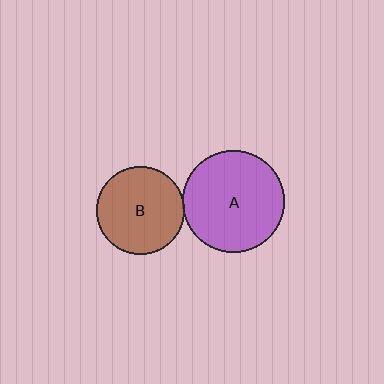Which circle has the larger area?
Circle A (purple).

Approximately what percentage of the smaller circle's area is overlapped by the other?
Approximately 5%.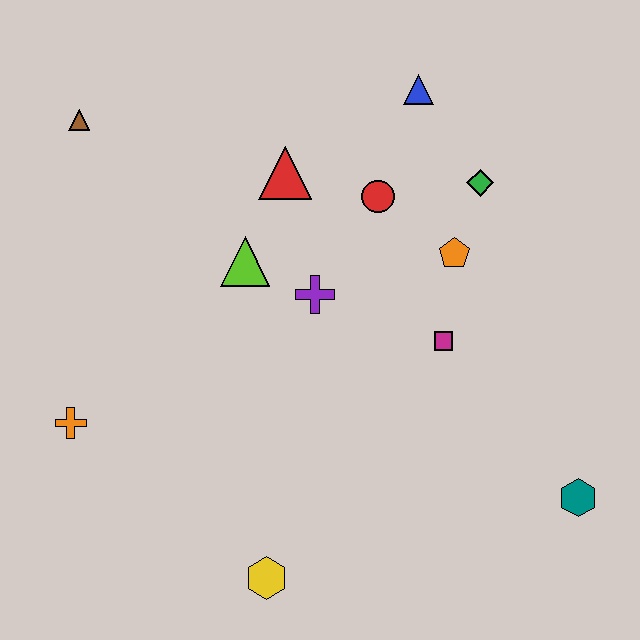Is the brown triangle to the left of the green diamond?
Yes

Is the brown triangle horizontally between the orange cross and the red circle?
Yes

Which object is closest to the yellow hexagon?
The orange cross is closest to the yellow hexagon.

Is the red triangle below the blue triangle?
Yes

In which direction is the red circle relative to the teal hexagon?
The red circle is above the teal hexagon.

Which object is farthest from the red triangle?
The teal hexagon is farthest from the red triangle.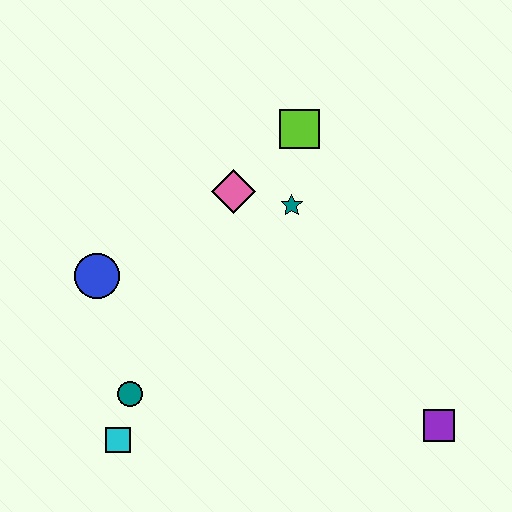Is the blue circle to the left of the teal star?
Yes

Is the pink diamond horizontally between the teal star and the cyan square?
Yes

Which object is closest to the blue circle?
The teal circle is closest to the blue circle.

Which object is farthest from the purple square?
The blue circle is farthest from the purple square.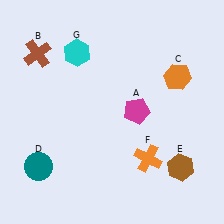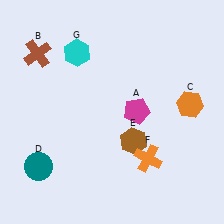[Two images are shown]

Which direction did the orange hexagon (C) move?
The orange hexagon (C) moved down.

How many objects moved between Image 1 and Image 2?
2 objects moved between the two images.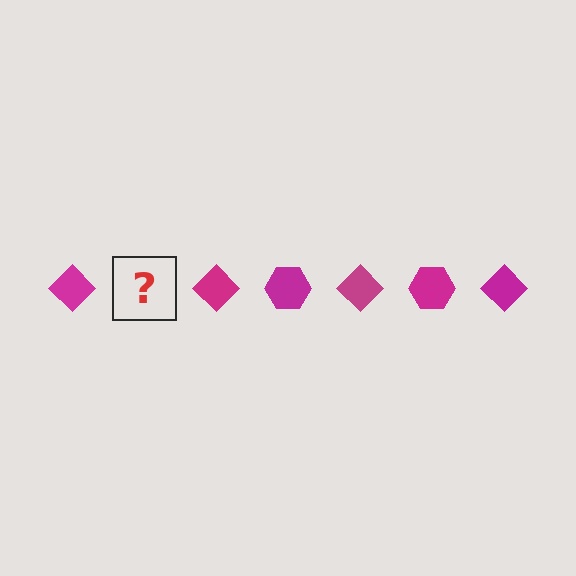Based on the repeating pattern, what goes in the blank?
The blank should be a magenta hexagon.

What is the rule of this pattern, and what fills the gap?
The rule is that the pattern cycles through diamond, hexagon shapes in magenta. The gap should be filled with a magenta hexagon.